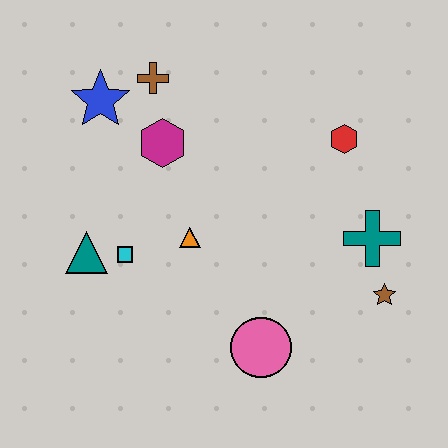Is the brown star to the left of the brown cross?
No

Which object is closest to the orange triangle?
The cyan square is closest to the orange triangle.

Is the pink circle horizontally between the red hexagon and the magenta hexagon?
Yes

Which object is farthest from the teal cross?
The blue star is farthest from the teal cross.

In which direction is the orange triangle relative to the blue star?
The orange triangle is below the blue star.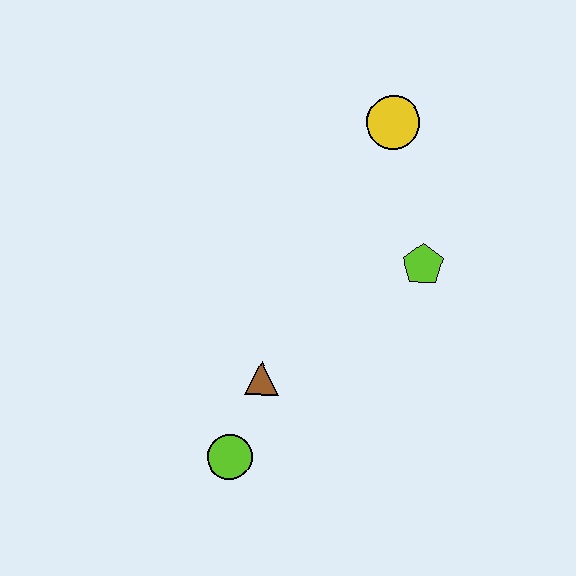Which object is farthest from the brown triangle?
The yellow circle is farthest from the brown triangle.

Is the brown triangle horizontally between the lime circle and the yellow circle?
Yes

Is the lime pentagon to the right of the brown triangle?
Yes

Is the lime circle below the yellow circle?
Yes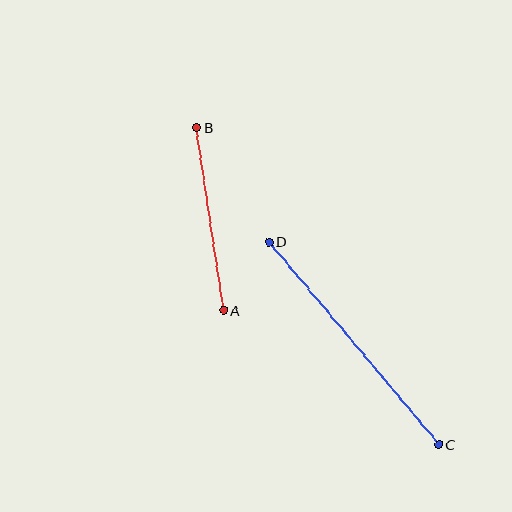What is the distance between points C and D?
The distance is approximately 264 pixels.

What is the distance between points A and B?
The distance is approximately 185 pixels.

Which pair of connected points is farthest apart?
Points C and D are farthest apart.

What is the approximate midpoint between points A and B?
The midpoint is at approximately (210, 219) pixels.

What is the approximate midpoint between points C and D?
The midpoint is at approximately (354, 343) pixels.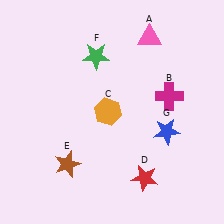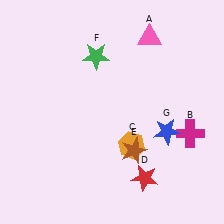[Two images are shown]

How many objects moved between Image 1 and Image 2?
3 objects moved between the two images.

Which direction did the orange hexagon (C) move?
The orange hexagon (C) moved down.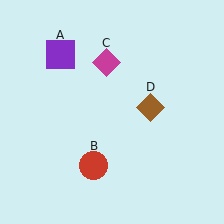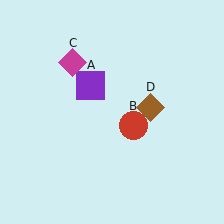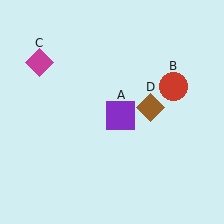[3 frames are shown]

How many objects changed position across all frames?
3 objects changed position: purple square (object A), red circle (object B), magenta diamond (object C).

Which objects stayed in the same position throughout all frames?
Brown diamond (object D) remained stationary.